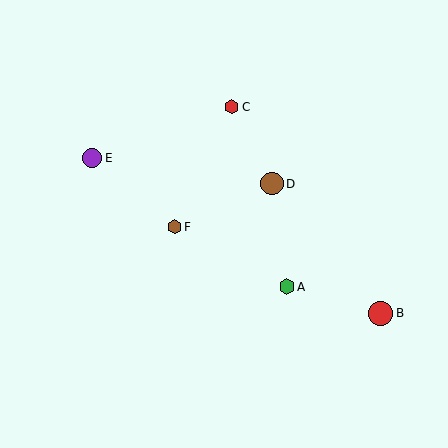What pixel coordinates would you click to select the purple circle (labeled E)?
Click at (92, 158) to select the purple circle E.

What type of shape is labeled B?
Shape B is a red circle.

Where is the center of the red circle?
The center of the red circle is at (381, 313).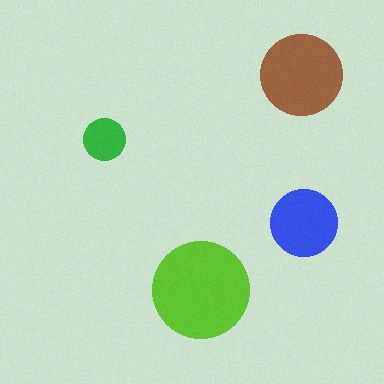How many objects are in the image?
There are 4 objects in the image.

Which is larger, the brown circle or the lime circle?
The lime one.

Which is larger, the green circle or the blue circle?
The blue one.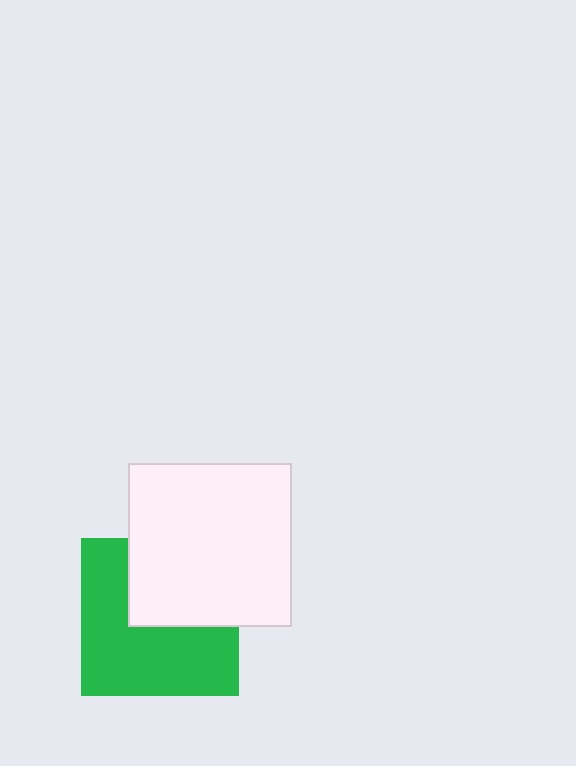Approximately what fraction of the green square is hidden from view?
Roughly 40% of the green square is hidden behind the white square.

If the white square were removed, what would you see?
You would see the complete green square.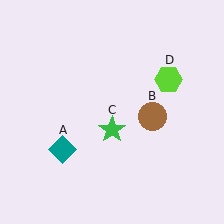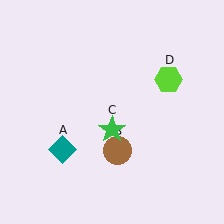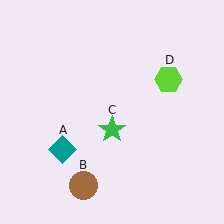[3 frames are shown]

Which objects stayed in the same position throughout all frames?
Teal diamond (object A) and green star (object C) and lime hexagon (object D) remained stationary.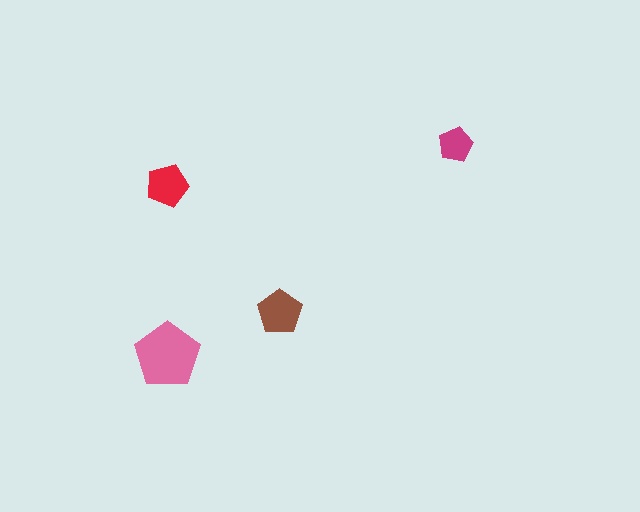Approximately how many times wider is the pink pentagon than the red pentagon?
About 1.5 times wider.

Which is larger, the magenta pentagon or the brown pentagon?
The brown one.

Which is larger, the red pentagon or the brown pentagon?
The brown one.